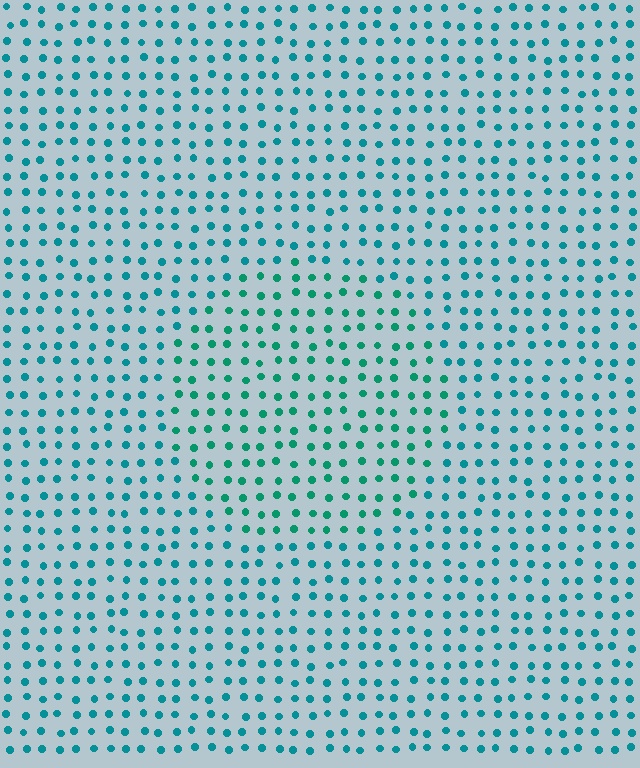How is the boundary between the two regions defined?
The boundary is defined purely by a slight shift in hue (about 22 degrees). Spacing, size, and orientation are identical on both sides.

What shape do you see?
I see a circle.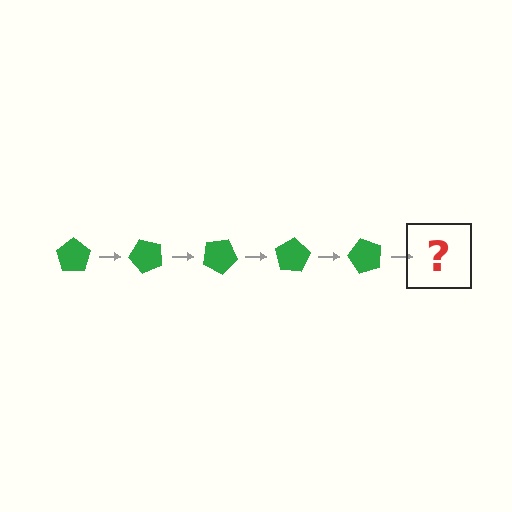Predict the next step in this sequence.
The next step is a green pentagon rotated 250 degrees.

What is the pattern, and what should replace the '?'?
The pattern is that the pentagon rotates 50 degrees each step. The '?' should be a green pentagon rotated 250 degrees.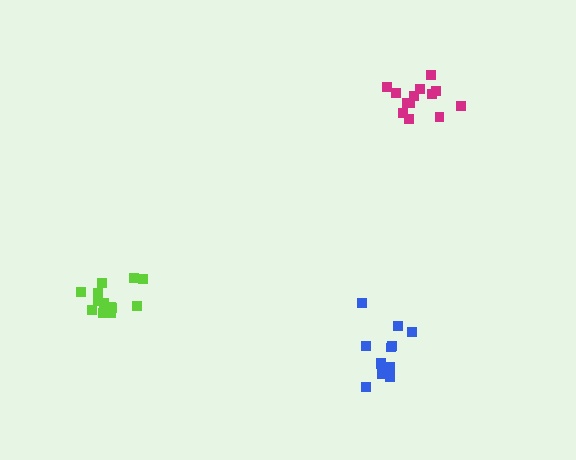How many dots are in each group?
Group 1: 13 dots, Group 2: 13 dots, Group 3: 14 dots (40 total).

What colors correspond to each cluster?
The clusters are colored: blue, magenta, lime.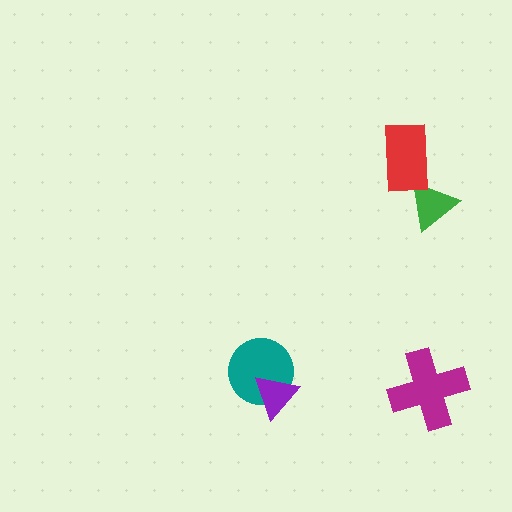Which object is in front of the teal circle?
The purple triangle is in front of the teal circle.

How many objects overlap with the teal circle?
1 object overlaps with the teal circle.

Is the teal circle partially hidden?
Yes, it is partially covered by another shape.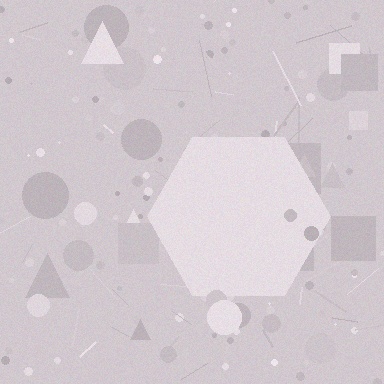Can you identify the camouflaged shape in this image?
The camouflaged shape is a hexagon.